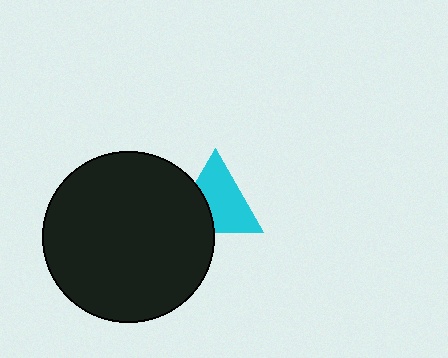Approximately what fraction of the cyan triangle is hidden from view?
Roughly 34% of the cyan triangle is hidden behind the black circle.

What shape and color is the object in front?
The object in front is a black circle.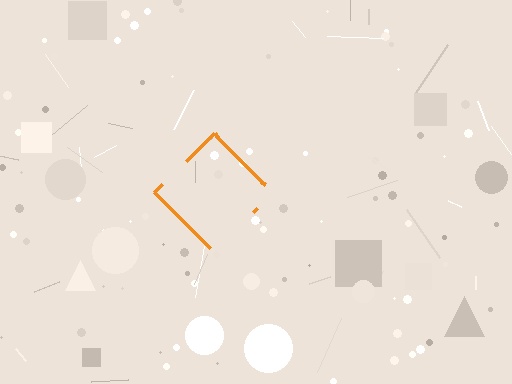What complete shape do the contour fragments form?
The contour fragments form a diamond.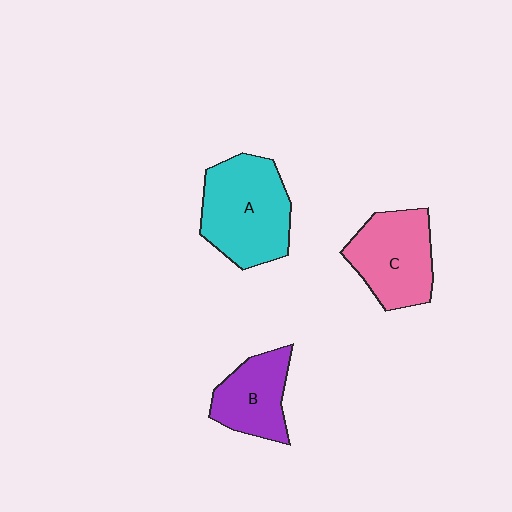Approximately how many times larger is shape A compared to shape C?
Approximately 1.2 times.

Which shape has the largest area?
Shape A (cyan).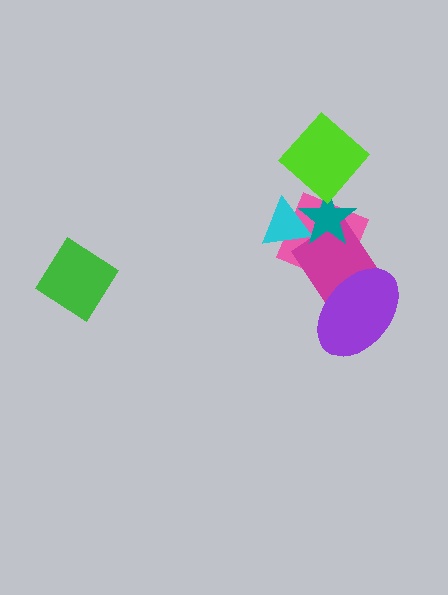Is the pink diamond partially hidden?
Yes, it is partially covered by another shape.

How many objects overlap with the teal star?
3 objects overlap with the teal star.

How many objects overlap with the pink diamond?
4 objects overlap with the pink diamond.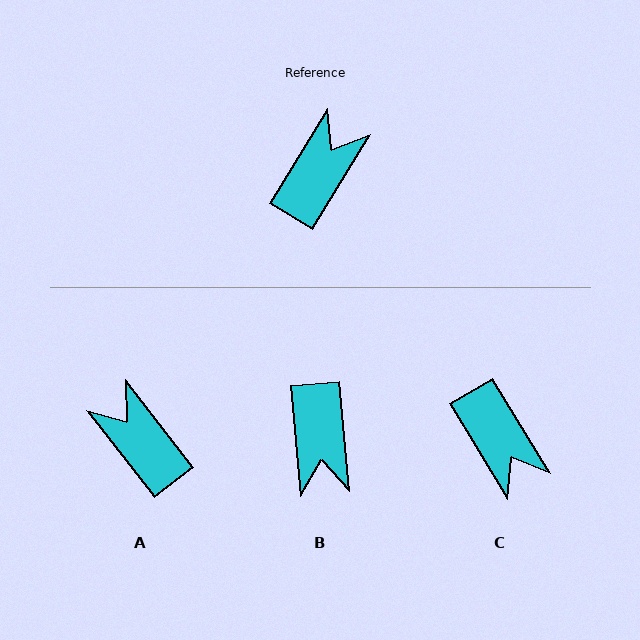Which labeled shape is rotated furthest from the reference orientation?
B, about 144 degrees away.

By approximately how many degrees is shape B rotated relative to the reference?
Approximately 144 degrees clockwise.